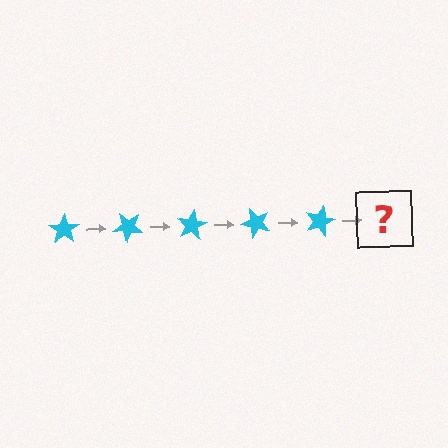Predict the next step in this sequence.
The next step is a cyan star rotated 200 degrees.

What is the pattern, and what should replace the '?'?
The pattern is that the star rotates 40 degrees each step. The '?' should be a cyan star rotated 200 degrees.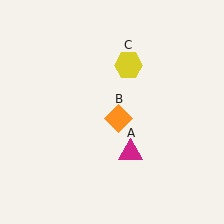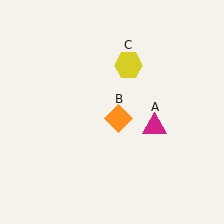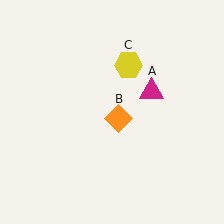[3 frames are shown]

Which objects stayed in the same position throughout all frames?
Orange diamond (object B) and yellow hexagon (object C) remained stationary.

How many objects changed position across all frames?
1 object changed position: magenta triangle (object A).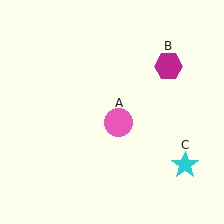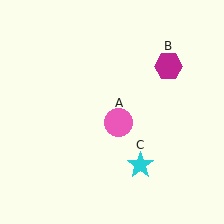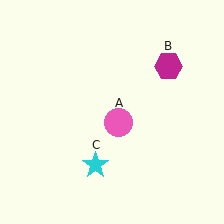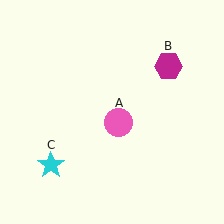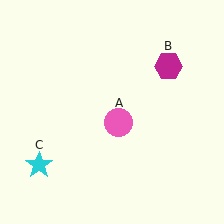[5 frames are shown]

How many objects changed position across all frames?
1 object changed position: cyan star (object C).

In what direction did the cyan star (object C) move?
The cyan star (object C) moved left.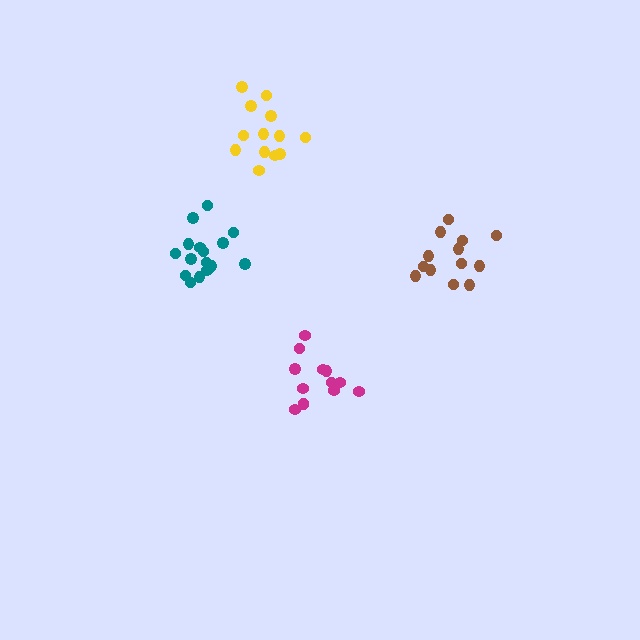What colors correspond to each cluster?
The clusters are colored: teal, brown, yellow, magenta.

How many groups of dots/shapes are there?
There are 4 groups.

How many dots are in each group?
Group 1: 16 dots, Group 2: 13 dots, Group 3: 13 dots, Group 4: 13 dots (55 total).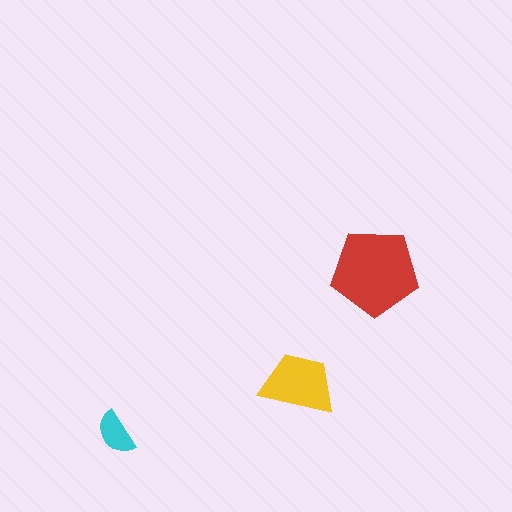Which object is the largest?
The red pentagon.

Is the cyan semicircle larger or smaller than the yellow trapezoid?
Smaller.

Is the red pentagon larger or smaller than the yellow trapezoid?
Larger.